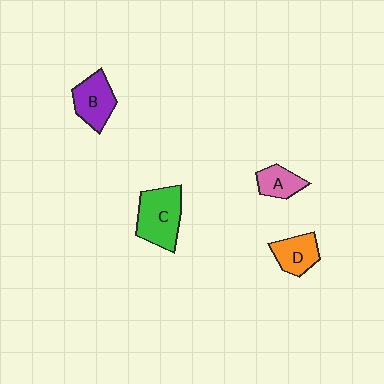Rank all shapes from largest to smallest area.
From largest to smallest: C (green), B (purple), D (orange), A (pink).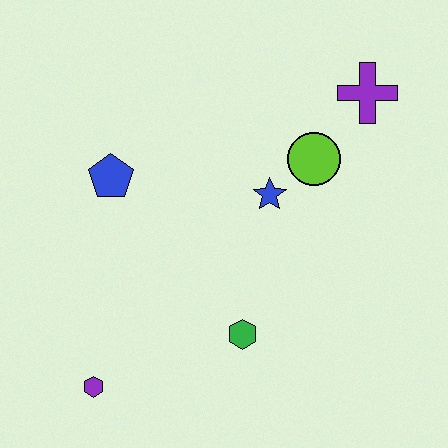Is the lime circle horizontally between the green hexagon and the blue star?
No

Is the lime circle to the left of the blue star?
No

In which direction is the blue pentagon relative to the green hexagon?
The blue pentagon is above the green hexagon.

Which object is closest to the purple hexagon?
The green hexagon is closest to the purple hexagon.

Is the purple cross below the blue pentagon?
No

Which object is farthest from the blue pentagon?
The purple cross is farthest from the blue pentagon.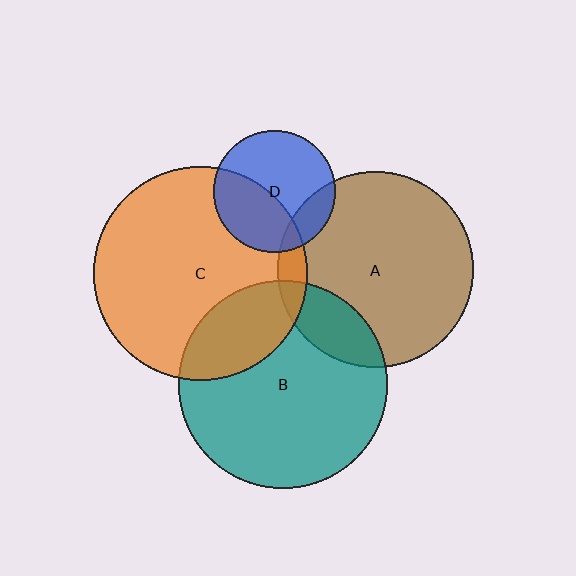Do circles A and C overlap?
Yes.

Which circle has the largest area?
Circle C (orange).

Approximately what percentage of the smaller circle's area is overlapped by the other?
Approximately 5%.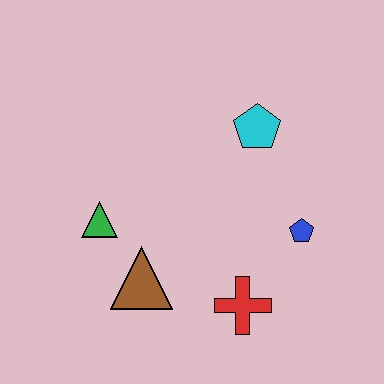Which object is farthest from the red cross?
The cyan pentagon is farthest from the red cross.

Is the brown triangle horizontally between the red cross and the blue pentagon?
No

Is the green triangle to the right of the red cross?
No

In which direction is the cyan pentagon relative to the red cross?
The cyan pentagon is above the red cross.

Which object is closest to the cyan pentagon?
The blue pentagon is closest to the cyan pentagon.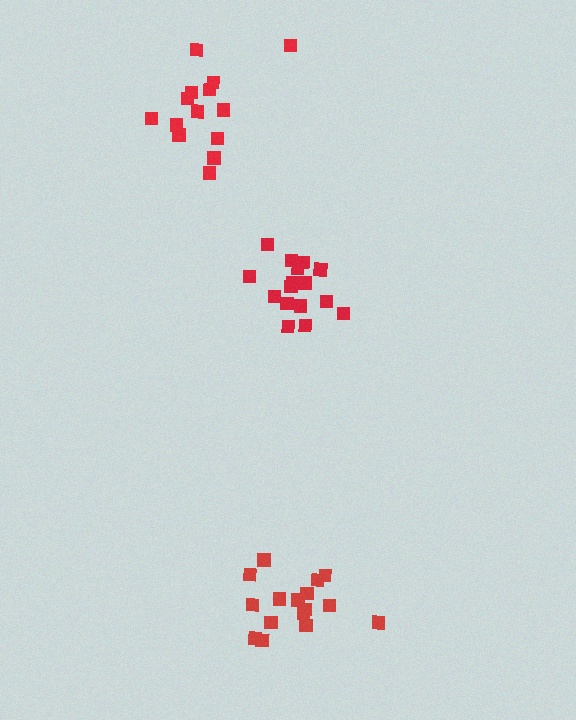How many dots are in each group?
Group 1: 14 dots, Group 2: 16 dots, Group 3: 16 dots (46 total).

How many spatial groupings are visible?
There are 3 spatial groupings.